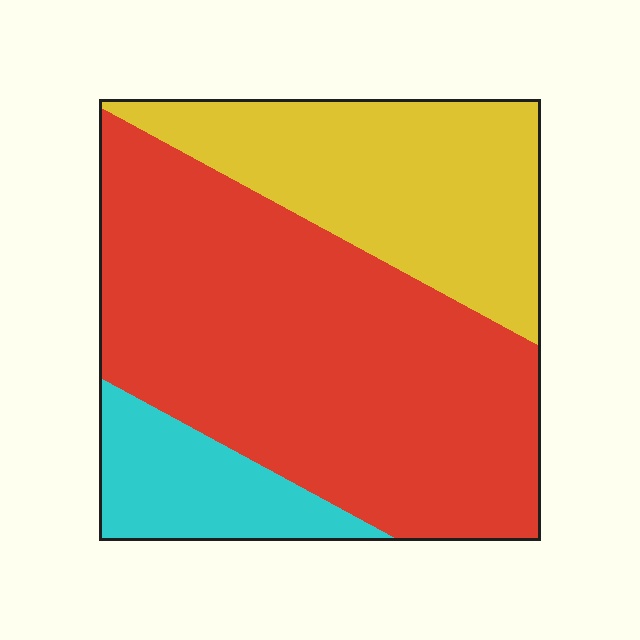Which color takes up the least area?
Cyan, at roughly 15%.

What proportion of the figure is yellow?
Yellow takes up about one quarter (1/4) of the figure.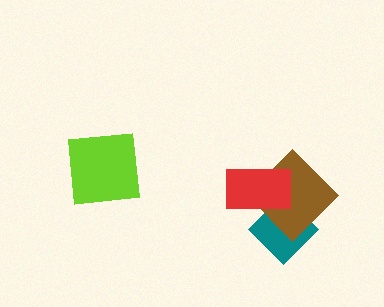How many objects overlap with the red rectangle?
2 objects overlap with the red rectangle.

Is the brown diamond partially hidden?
Yes, it is partially covered by another shape.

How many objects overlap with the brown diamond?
2 objects overlap with the brown diamond.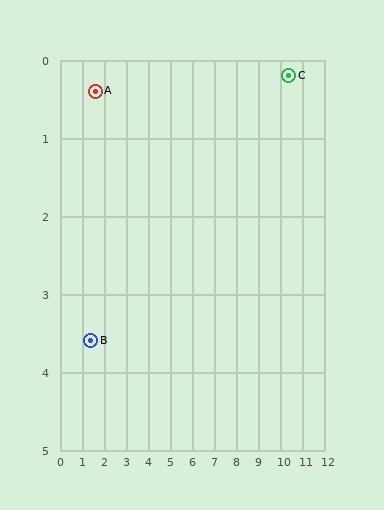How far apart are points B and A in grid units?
Points B and A are about 3.2 grid units apart.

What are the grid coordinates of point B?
Point B is at approximately (1.4, 3.6).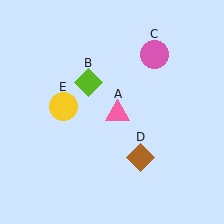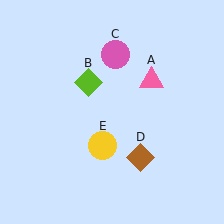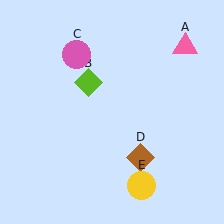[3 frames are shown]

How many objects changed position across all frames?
3 objects changed position: pink triangle (object A), pink circle (object C), yellow circle (object E).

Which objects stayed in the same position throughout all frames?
Lime diamond (object B) and brown diamond (object D) remained stationary.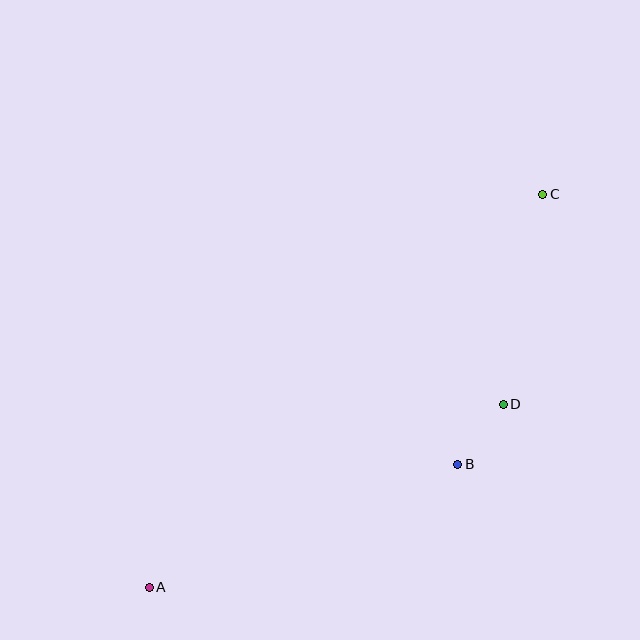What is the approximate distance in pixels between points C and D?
The distance between C and D is approximately 213 pixels.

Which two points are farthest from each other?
Points A and C are farthest from each other.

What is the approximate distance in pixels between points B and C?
The distance between B and C is approximately 283 pixels.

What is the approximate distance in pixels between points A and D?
The distance between A and D is approximately 398 pixels.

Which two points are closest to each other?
Points B and D are closest to each other.